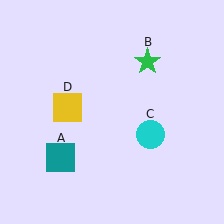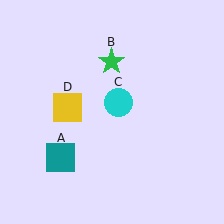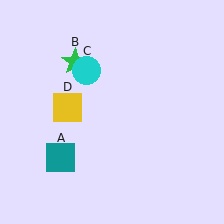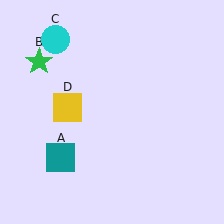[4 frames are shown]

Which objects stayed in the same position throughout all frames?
Teal square (object A) and yellow square (object D) remained stationary.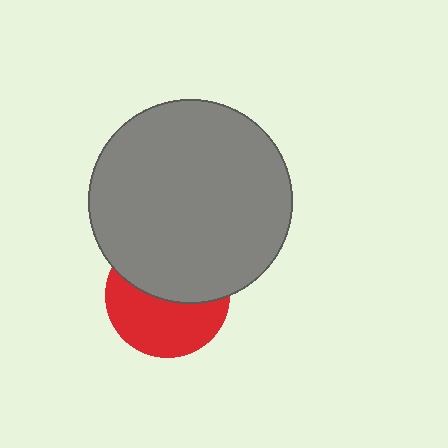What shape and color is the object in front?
The object in front is a gray circle.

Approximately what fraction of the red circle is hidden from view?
Roughly 49% of the red circle is hidden behind the gray circle.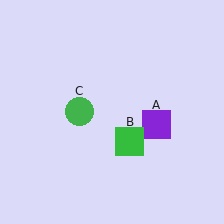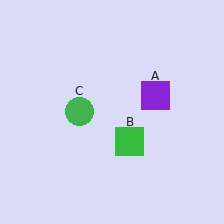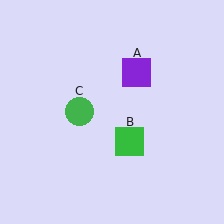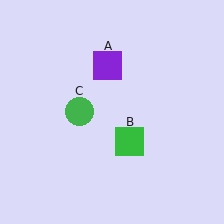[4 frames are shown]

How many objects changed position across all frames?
1 object changed position: purple square (object A).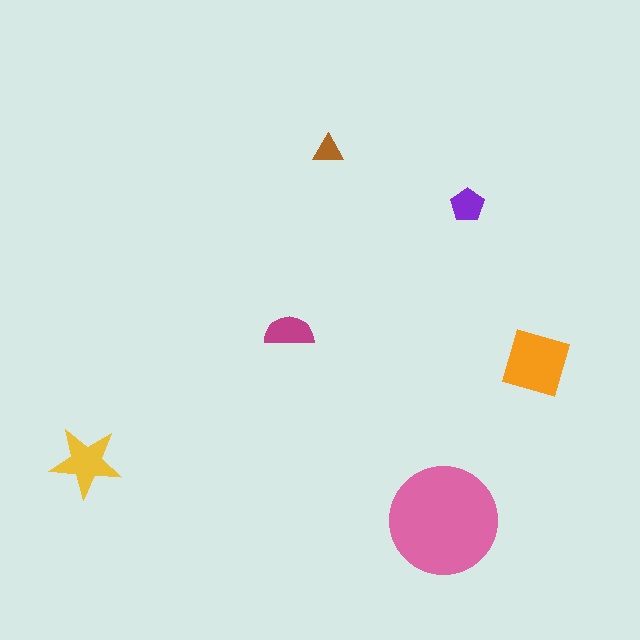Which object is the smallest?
The brown triangle.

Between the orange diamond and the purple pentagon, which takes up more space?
The orange diamond.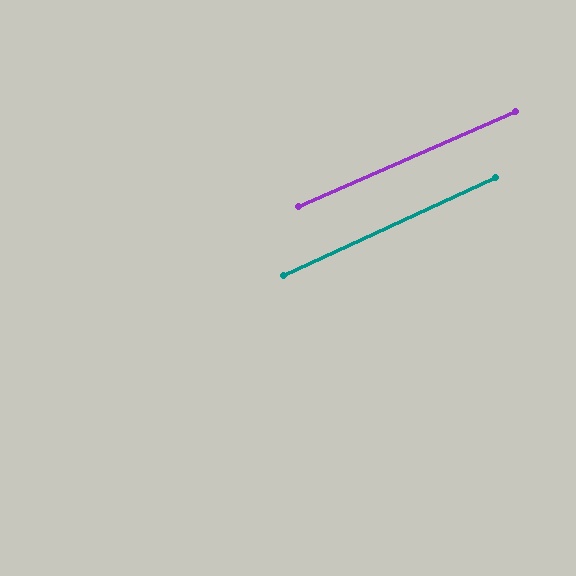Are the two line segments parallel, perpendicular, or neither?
Parallel — their directions differ by only 1.2°.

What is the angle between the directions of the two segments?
Approximately 1 degree.